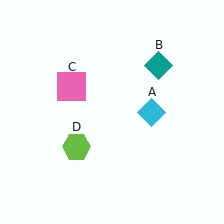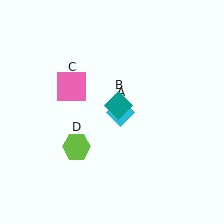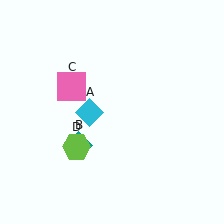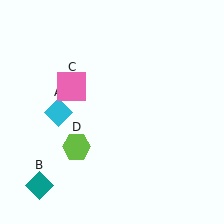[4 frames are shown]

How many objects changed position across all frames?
2 objects changed position: cyan diamond (object A), teal diamond (object B).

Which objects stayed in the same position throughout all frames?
Pink square (object C) and lime hexagon (object D) remained stationary.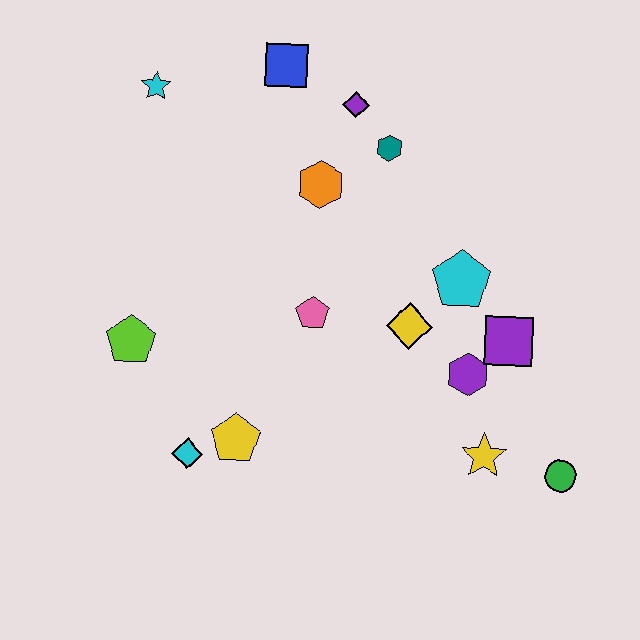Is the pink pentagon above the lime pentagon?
Yes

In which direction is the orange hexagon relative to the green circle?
The orange hexagon is above the green circle.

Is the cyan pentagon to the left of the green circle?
Yes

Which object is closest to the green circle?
The yellow star is closest to the green circle.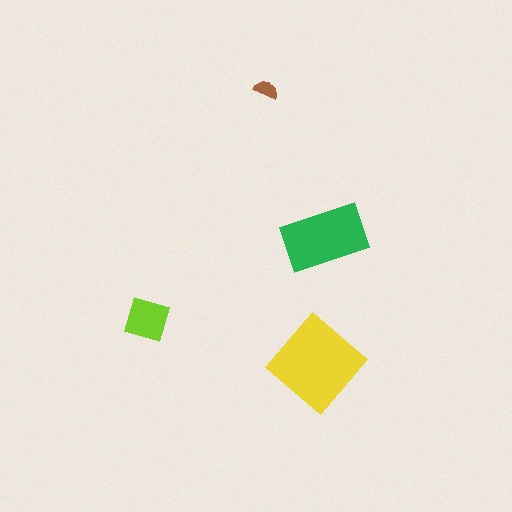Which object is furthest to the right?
The green rectangle is rightmost.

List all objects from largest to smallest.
The yellow diamond, the green rectangle, the lime diamond, the brown semicircle.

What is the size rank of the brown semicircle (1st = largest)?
4th.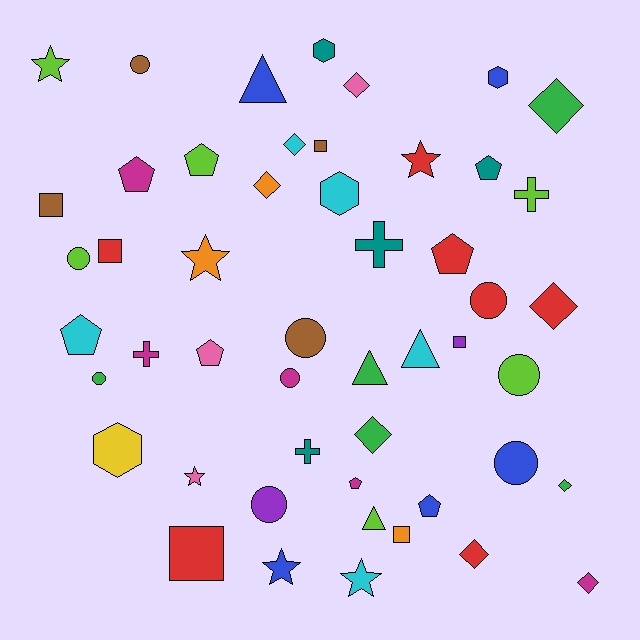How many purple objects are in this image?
There are 2 purple objects.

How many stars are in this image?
There are 6 stars.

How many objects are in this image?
There are 50 objects.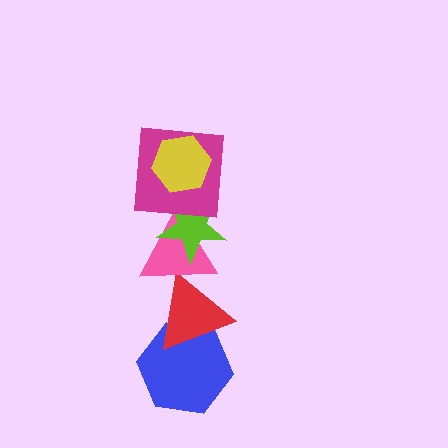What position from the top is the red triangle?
The red triangle is 5th from the top.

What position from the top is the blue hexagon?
The blue hexagon is 6th from the top.